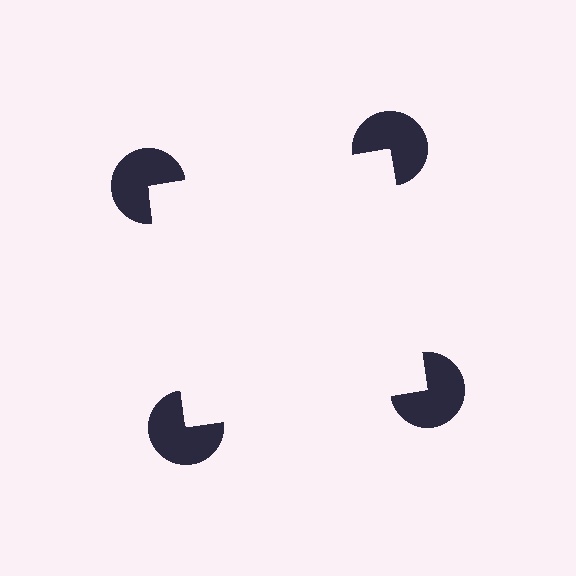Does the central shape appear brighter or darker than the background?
It typically appears slightly brighter than the background, even though no actual brightness change is drawn.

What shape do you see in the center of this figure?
An illusory square — its edges are inferred from the aligned wedge cuts in the pac-man discs, not physically drawn.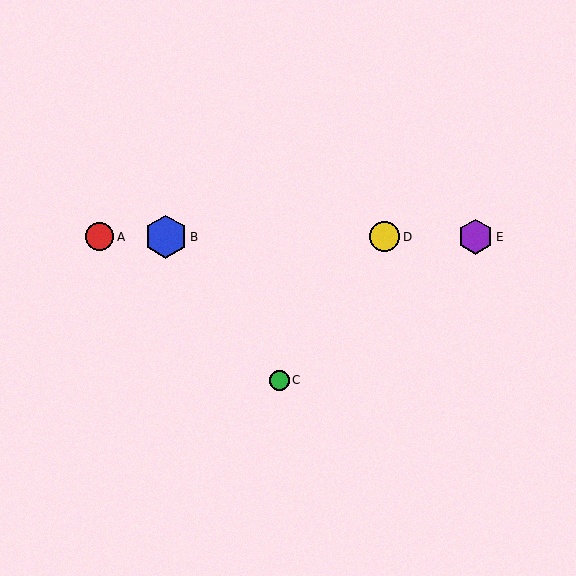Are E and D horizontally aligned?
Yes, both are at y≈237.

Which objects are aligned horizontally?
Objects A, B, D, E are aligned horizontally.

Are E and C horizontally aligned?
No, E is at y≈237 and C is at y≈380.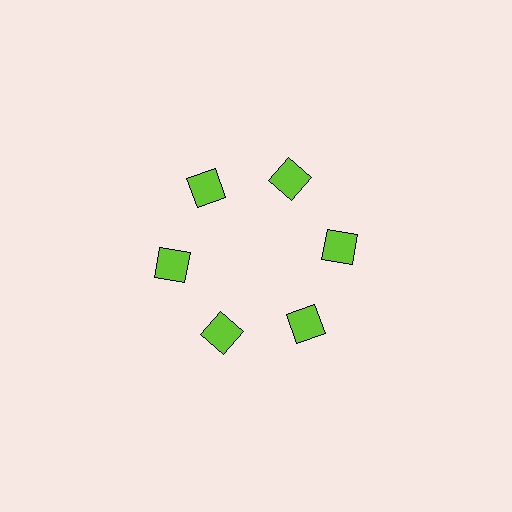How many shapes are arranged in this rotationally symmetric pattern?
There are 6 shapes, arranged in 6 groups of 1.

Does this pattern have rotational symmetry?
Yes, this pattern has 6-fold rotational symmetry. It looks the same after rotating 60 degrees around the center.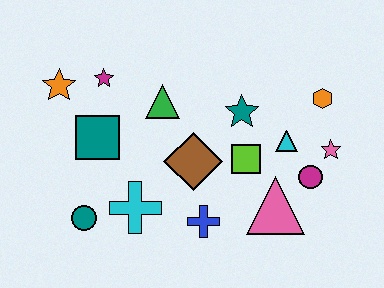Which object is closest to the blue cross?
The brown diamond is closest to the blue cross.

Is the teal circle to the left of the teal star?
Yes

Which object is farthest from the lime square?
The orange star is farthest from the lime square.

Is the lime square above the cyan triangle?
No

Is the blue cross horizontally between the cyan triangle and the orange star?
Yes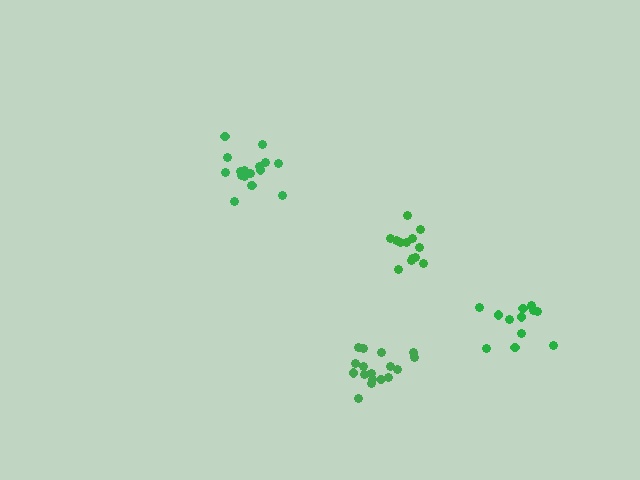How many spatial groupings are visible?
There are 4 spatial groupings.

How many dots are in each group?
Group 1: 17 dots, Group 2: 13 dots, Group 3: 17 dots, Group 4: 13 dots (60 total).